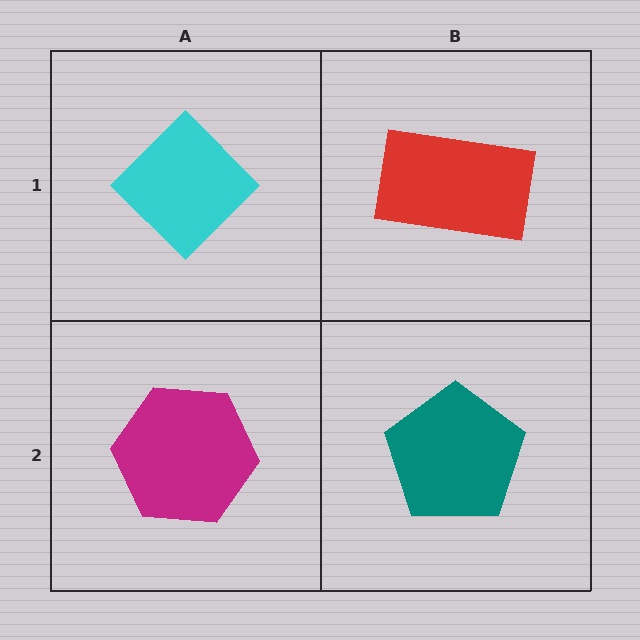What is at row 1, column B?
A red rectangle.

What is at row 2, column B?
A teal pentagon.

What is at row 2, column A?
A magenta hexagon.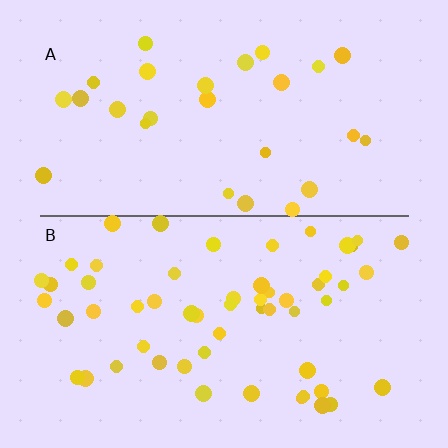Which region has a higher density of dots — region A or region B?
B (the bottom).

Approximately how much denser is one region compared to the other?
Approximately 2.1× — region B over region A.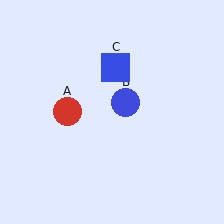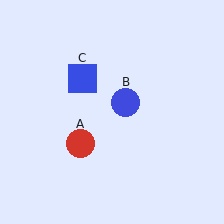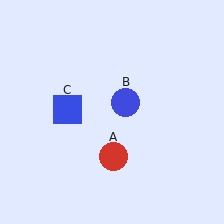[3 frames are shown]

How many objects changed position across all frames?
2 objects changed position: red circle (object A), blue square (object C).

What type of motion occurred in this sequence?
The red circle (object A), blue square (object C) rotated counterclockwise around the center of the scene.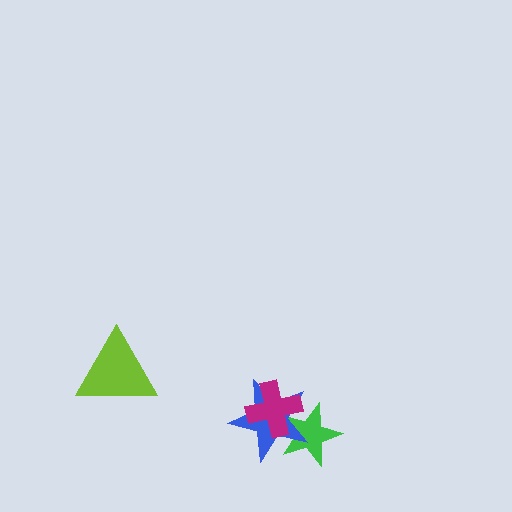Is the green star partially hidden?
Yes, it is partially covered by another shape.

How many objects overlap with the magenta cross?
2 objects overlap with the magenta cross.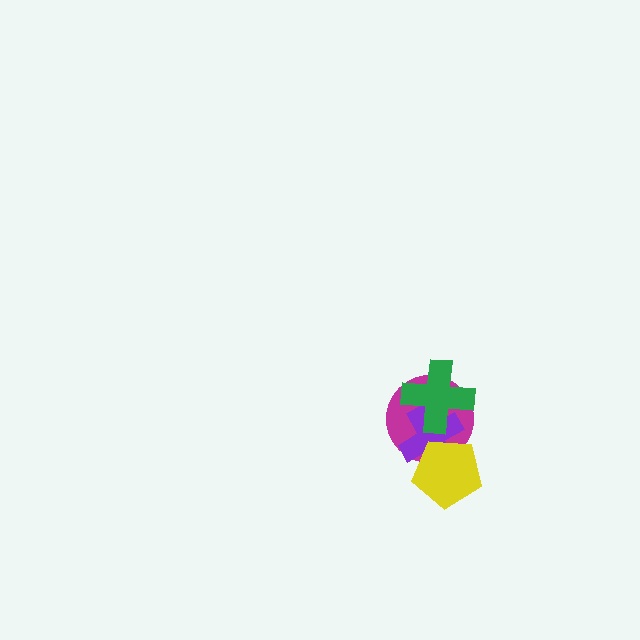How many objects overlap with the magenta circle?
3 objects overlap with the magenta circle.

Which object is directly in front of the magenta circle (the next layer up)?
The purple cross is directly in front of the magenta circle.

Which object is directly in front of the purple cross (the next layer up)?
The yellow pentagon is directly in front of the purple cross.